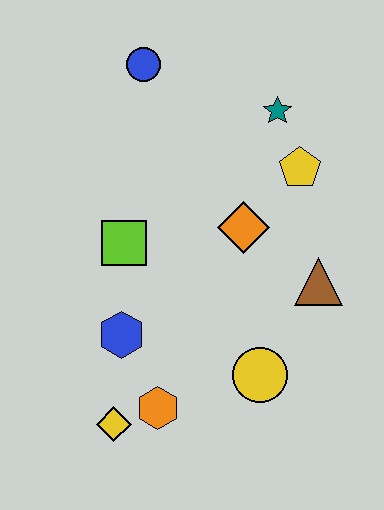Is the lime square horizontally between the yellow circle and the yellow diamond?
Yes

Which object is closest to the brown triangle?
The orange diamond is closest to the brown triangle.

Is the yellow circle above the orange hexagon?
Yes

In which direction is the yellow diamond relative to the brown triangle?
The yellow diamond is to the left of the brown triangle.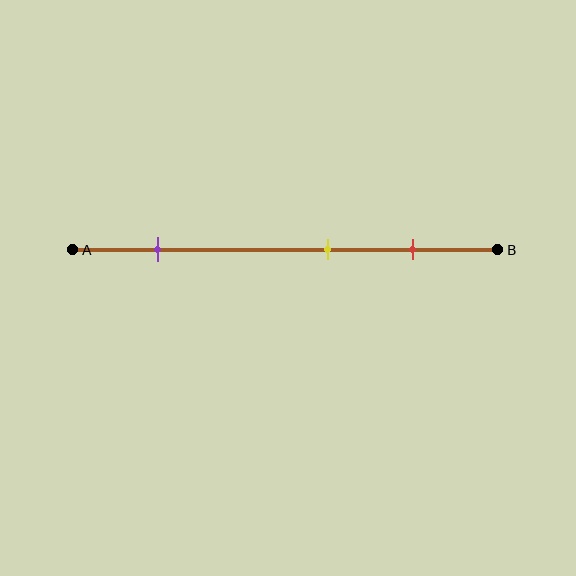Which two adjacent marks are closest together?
The yellow and red marks are the closest adjacent pair.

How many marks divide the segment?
There are 3 marks dividing the segment.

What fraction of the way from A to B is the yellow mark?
The yellow mark is approximately 60% (0.6) of the way from A to B.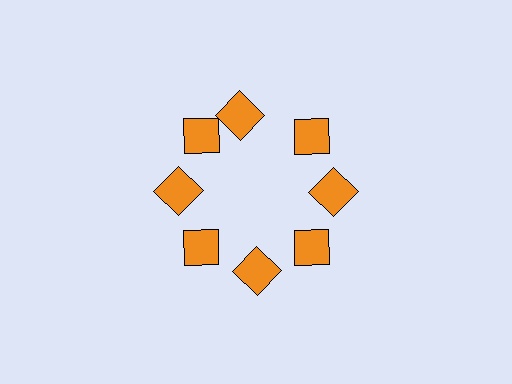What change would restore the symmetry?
The symmetry would be restored by rotating it back into even spacing with its neighbors so that all 8 squares sit at equal angles and equal distance from the center.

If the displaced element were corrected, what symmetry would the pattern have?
It would have 8-fold rotational symmetry — the pattern would map onto itself every 45 degrees.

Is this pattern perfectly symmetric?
No. The 8 orange squares are arranged in a ring, but one element near the 12 o'clock position is rotated out of alignment along the ring, breaking the 8-fold rotational symmetry.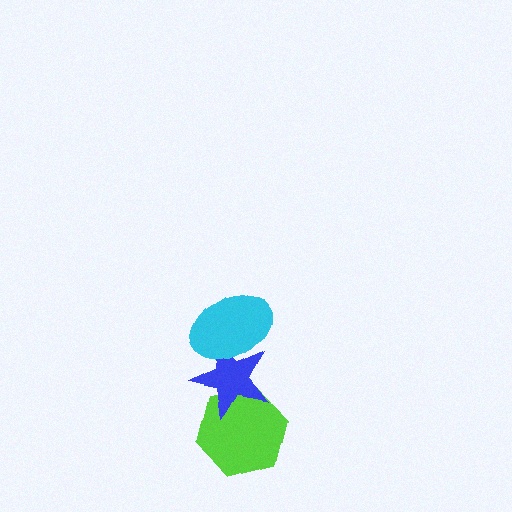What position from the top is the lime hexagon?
The lime hexagon is 3rd from the top.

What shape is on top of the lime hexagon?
The blue star is on top of the lime hexagon.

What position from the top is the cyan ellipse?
The cyan ellipse is 1st from the top.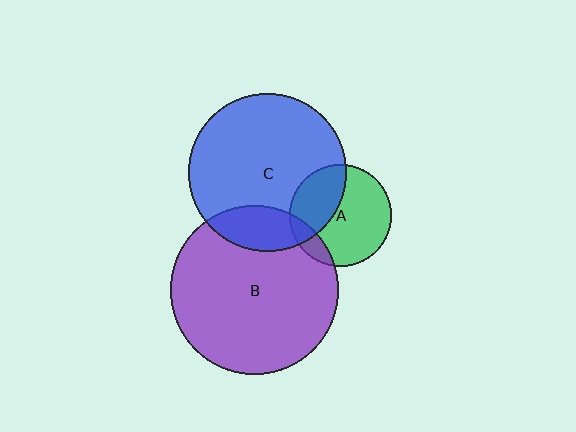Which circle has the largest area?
Circle B (purple).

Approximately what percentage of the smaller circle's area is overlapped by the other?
Approximately 35%.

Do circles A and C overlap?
Yes.